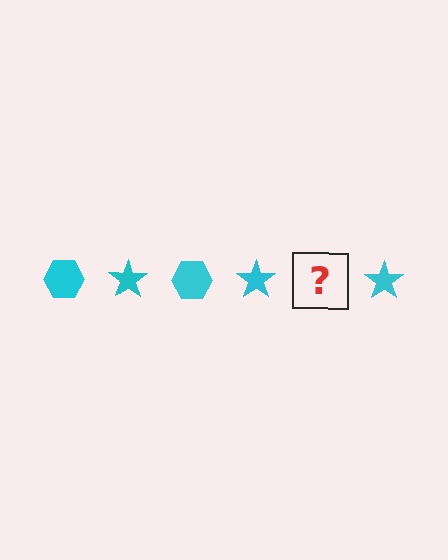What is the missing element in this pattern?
The missing element is a cyan hexagon.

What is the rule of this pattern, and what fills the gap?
The rule is that the pattern cycles through hexagon, star shapes in cyan. The gap should be filled with a cyan hexagon.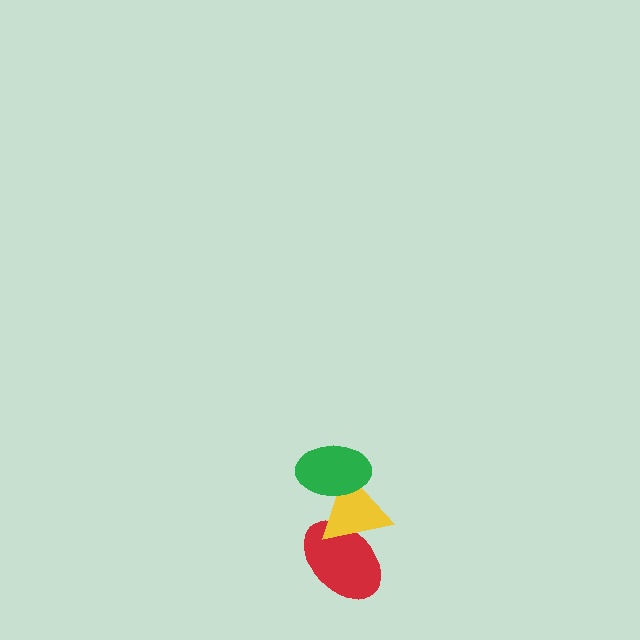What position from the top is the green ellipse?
The green ellipse is 1st from the top.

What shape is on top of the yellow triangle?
The green ellipse is on top of the yellow triangle.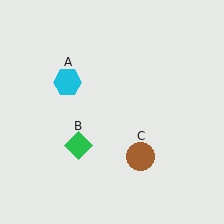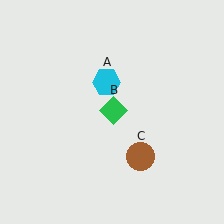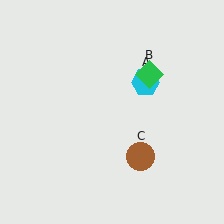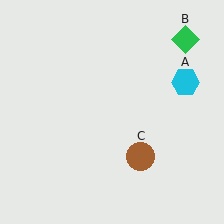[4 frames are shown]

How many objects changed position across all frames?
2 objects changed position: cyan hexagon (object A), green diamond (object B).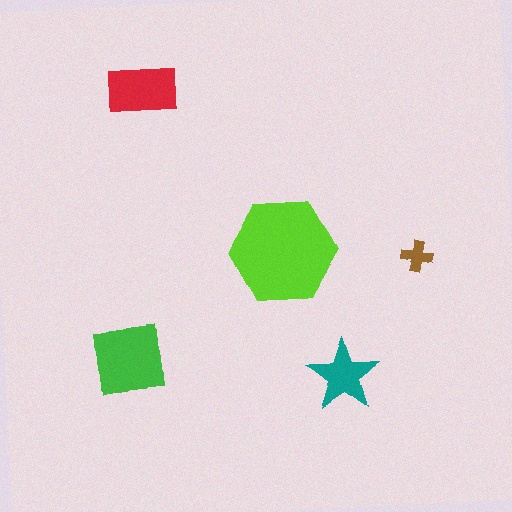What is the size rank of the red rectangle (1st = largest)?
3rd.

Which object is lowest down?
The teal star is bottommost.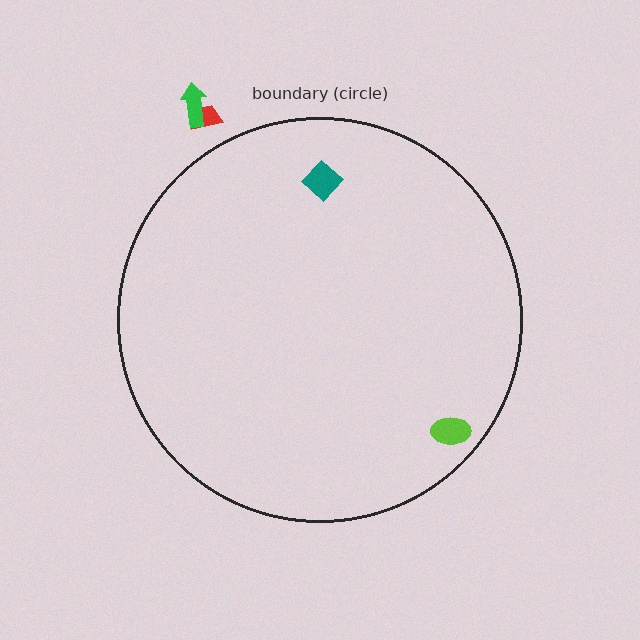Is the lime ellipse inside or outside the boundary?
Inside.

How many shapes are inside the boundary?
2 inside, 2 outside.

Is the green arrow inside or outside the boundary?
Outside.